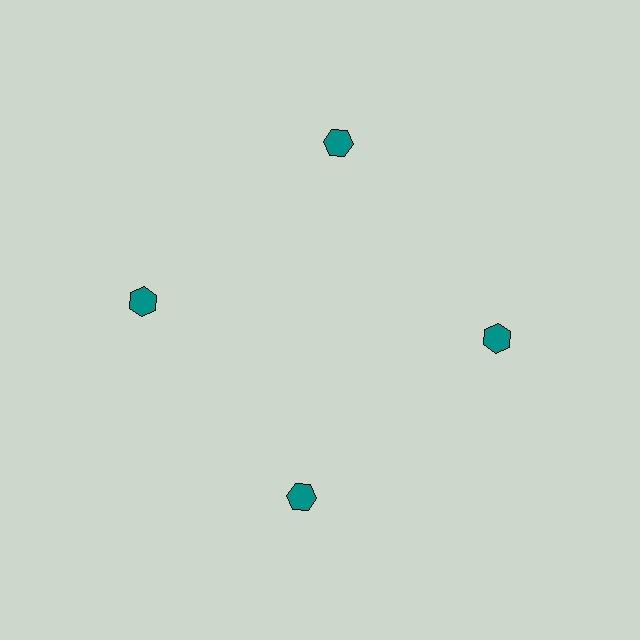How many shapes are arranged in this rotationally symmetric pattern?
There are 4 shapes, arranged in 4 groups of 1.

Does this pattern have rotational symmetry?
Yes, this pattern has 4-fold rotational symmetry. It looks the same after rotating 90 degrees around the center.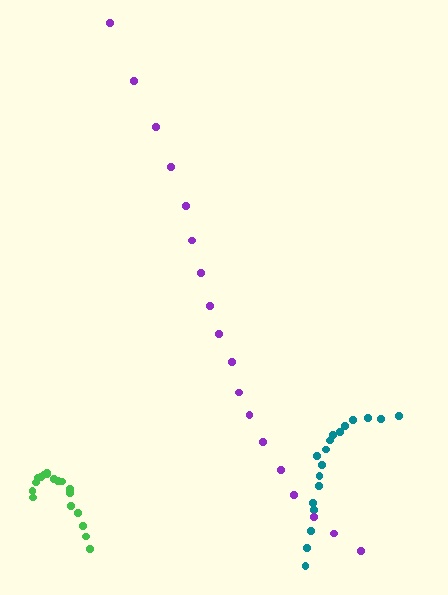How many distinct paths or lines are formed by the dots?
There are 3 distinct paths.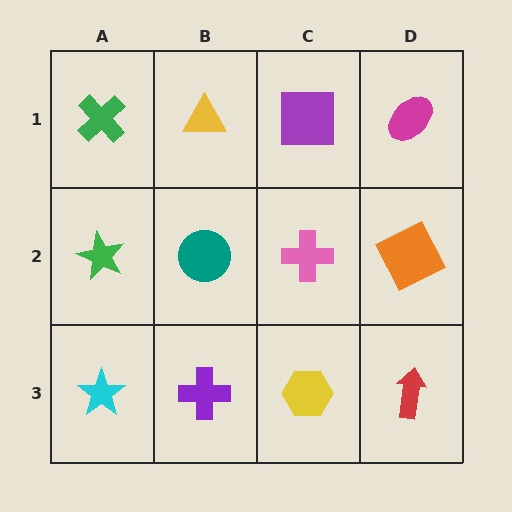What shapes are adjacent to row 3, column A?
A green star (row 2, column A), a purple cross (row 3, column B).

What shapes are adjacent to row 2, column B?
A yellow triangle (row 1, column B), a purple cross (row 3, column B), a green star (row 2, column A), a pink cross (row 2, column C).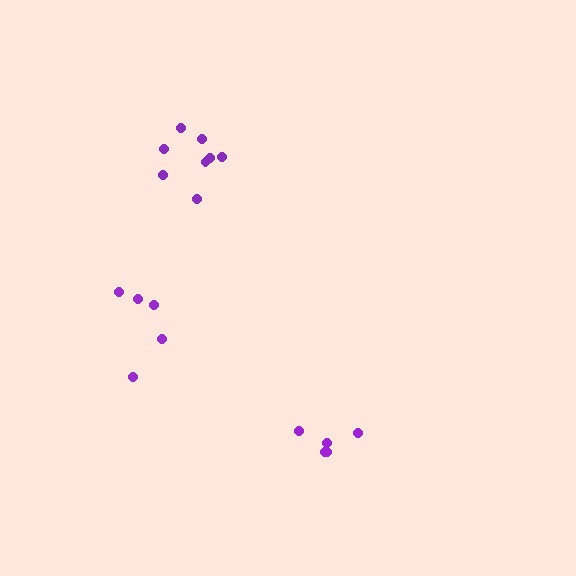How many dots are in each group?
Group 1: 5 dots, Group 2: 5 dots, Group 3: 8 dots (18 total).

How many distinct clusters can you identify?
There are 3 distinct clusters.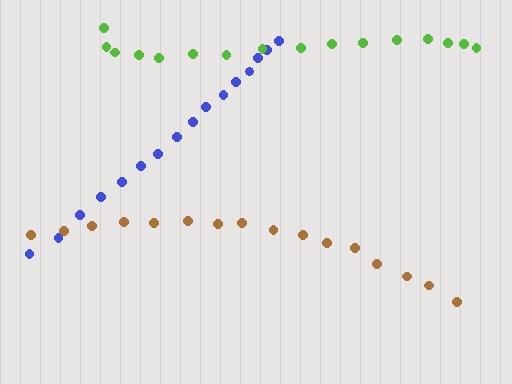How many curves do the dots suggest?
There are 3 distinct paths.